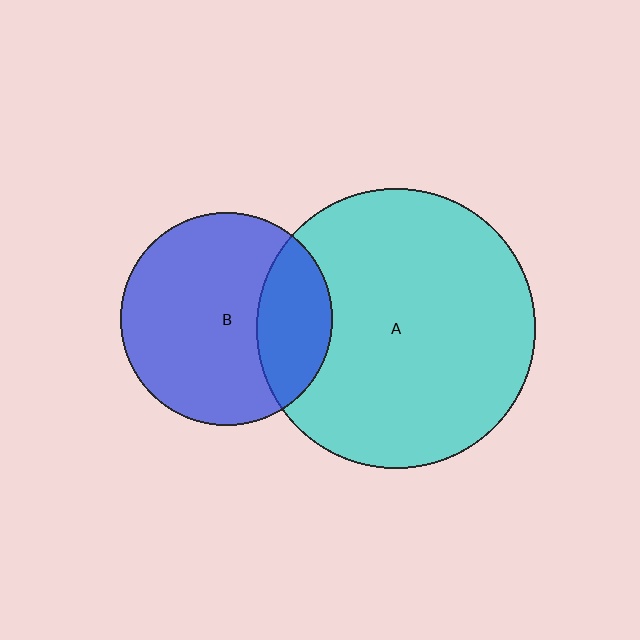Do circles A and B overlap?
Yes.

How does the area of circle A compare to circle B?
Approximately 1.7 times.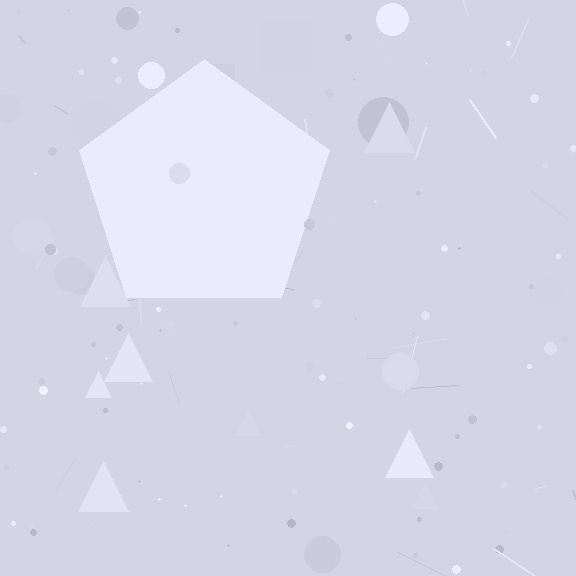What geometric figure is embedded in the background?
A pentagon is embedded in the background.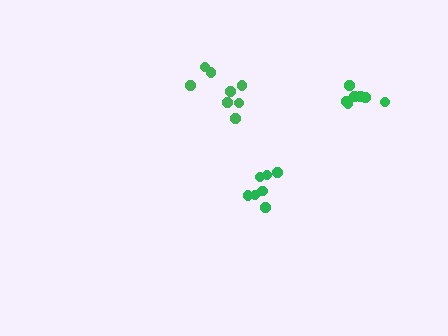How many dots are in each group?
Group 1: 8 dots, Group 2: 7 dots, Group 3: 7 dots (22 total).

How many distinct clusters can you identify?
There are 3 distinct clusters.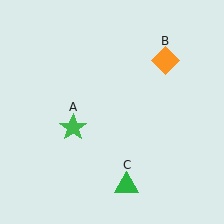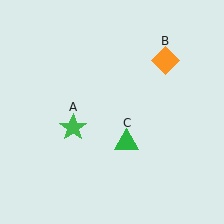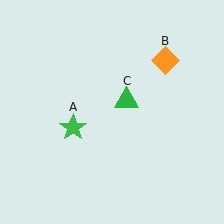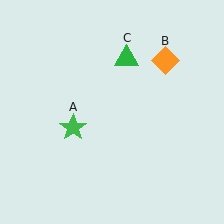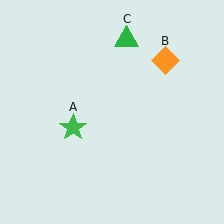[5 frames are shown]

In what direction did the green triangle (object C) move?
The green triangle (object C) moved up.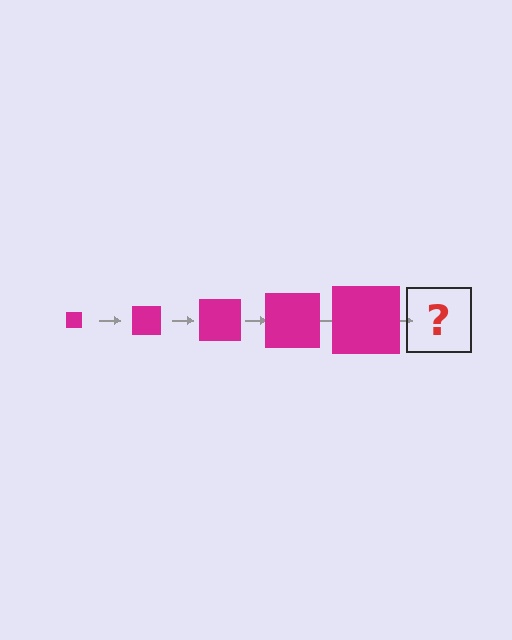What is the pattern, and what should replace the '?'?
The pattern is that the square gets progressively larger each step. The '?' should be a magenta square, larger than the previous one.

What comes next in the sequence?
The next element should be a magenta square, larger than the previous one.